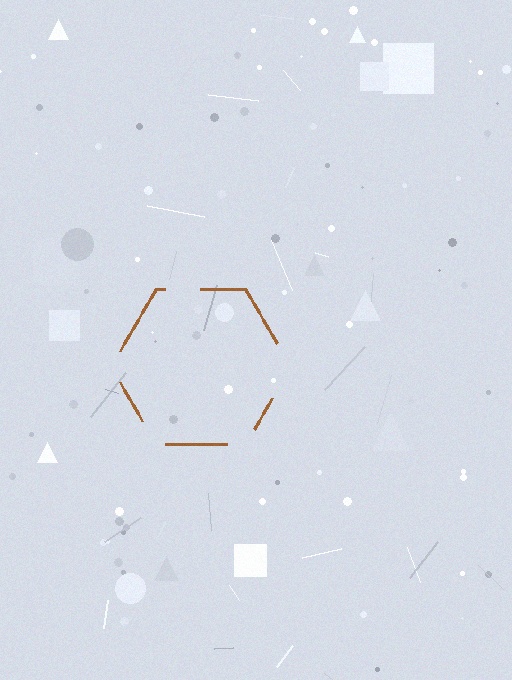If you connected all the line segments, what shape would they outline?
They would outline a hexagon.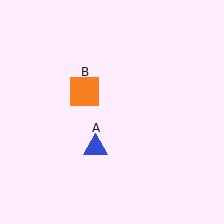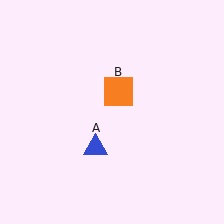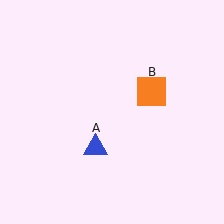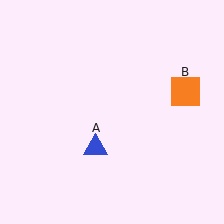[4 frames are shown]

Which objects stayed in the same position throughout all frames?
Blue triangle (object A) remained stationary.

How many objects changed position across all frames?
1 object changed position: orange square (object B).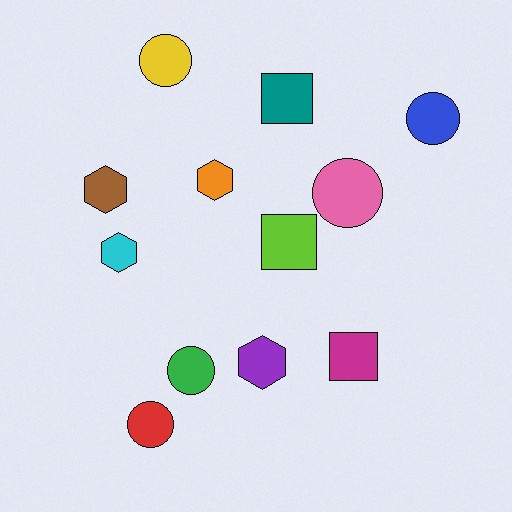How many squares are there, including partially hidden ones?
There are 3 squares.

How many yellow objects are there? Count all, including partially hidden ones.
There is 1 yellow object.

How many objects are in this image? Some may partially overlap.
There are 12 objects.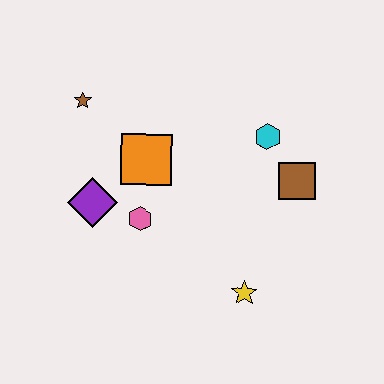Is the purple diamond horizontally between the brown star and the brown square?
Yes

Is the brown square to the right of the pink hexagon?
Yes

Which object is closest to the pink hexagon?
The purple diamond is closest to the pink hexagon.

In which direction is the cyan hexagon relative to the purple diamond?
The cyan hexagon is to the right of the purple diamond.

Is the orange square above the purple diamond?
Yes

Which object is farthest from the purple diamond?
The brown square is farthest from the purple diamond.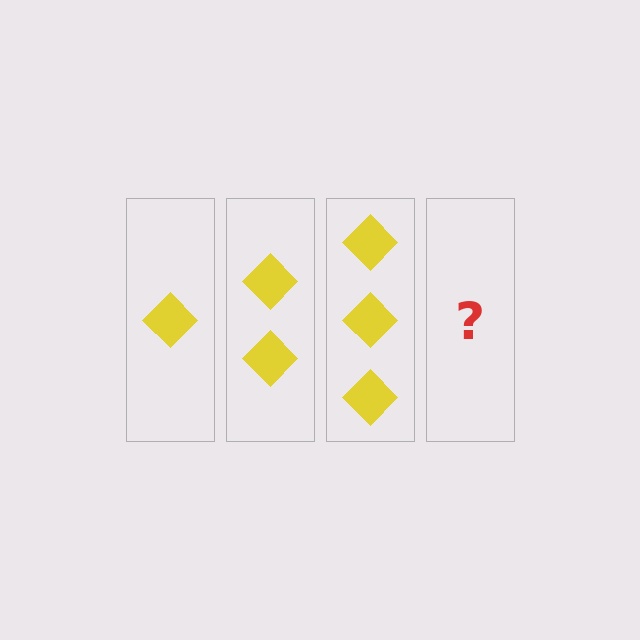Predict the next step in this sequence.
The next step is 4 diamonds.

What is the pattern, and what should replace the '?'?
The pattern is that each step adds one more diamond. The '?' should be 4 diamonds.